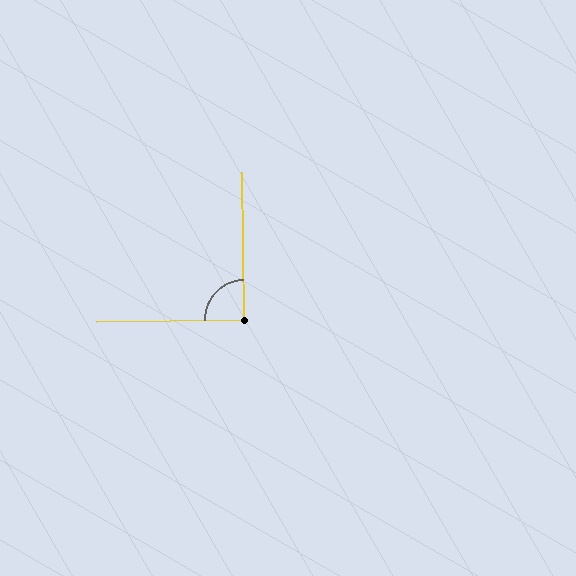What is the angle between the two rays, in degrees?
Approximately 90 degrees.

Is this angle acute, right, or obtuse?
It is approximately a right angle.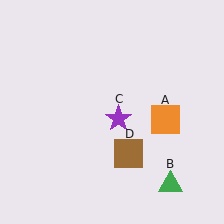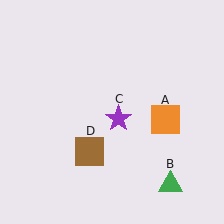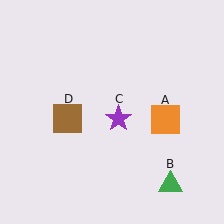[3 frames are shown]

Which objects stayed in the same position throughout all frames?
Orange square (object A) and green triangle (object B) and purple star (object C) remained stationary.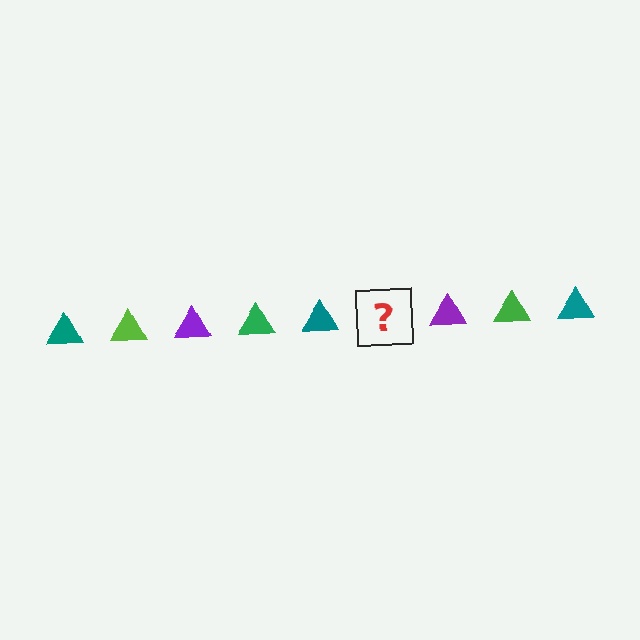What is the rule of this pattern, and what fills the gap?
The rule is that the pattern cycles through teal, lime, purple, green triangles. The gap should be filled with a lime triangle.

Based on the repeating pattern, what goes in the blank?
The blank should be a lime triangle.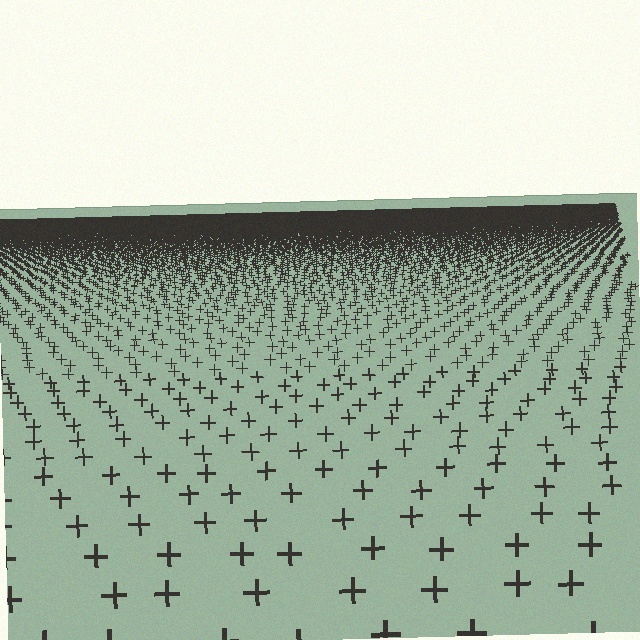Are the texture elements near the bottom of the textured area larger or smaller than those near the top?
Larger. Near the bottom, elements are closer to the viewer and appear at a bigger on-screen size.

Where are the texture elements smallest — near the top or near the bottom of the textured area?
Near the top.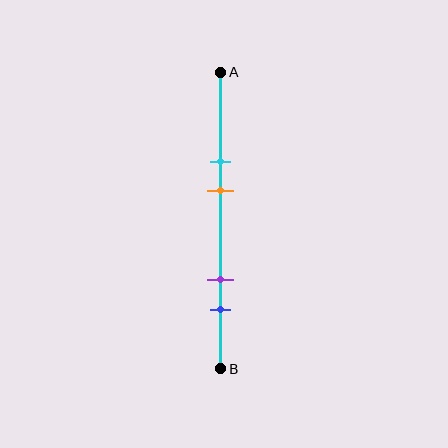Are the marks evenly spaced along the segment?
No, the marks are not evenly spaced.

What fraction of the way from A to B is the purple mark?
The purple mark is approximately 70% (0.7) of the way from A to B.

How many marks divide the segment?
There are 4 marks dividing the segment.